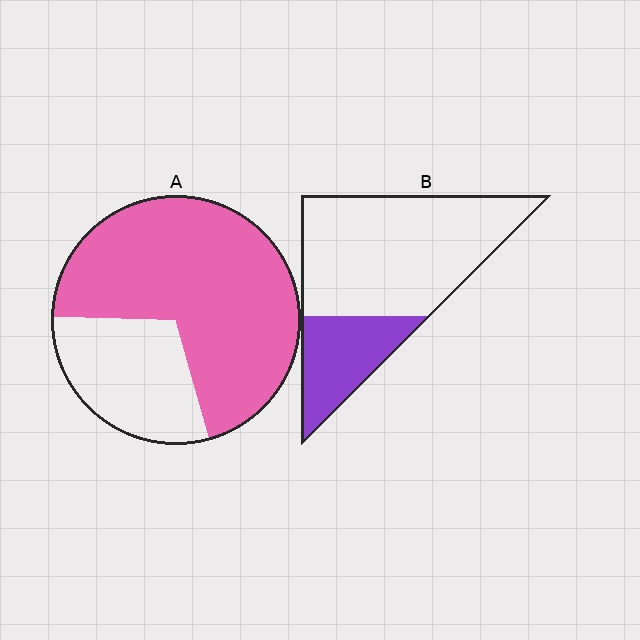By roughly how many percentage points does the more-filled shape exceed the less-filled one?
By roughly 45 percentage points (A over B).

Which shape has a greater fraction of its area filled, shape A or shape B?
Shape A.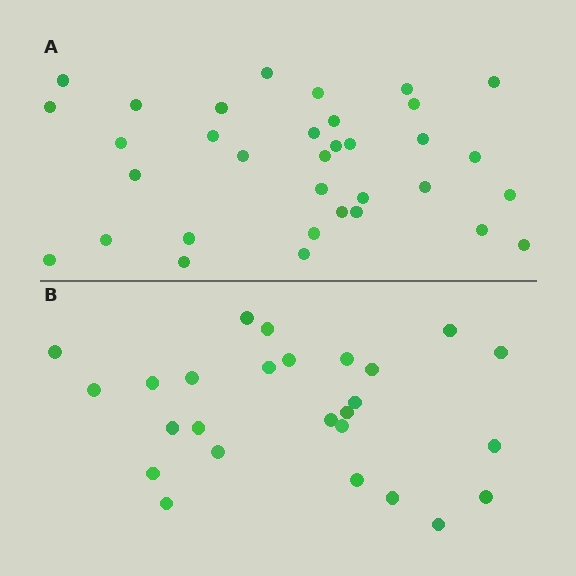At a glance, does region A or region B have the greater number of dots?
Region A (the top region) has more dots.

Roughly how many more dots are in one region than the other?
Region A has roughly 8 or so more dots than region B.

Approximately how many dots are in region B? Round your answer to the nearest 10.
About 30 dots. (The exact count is 26, which rounds to 30.)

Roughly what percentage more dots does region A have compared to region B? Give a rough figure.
About 30% more.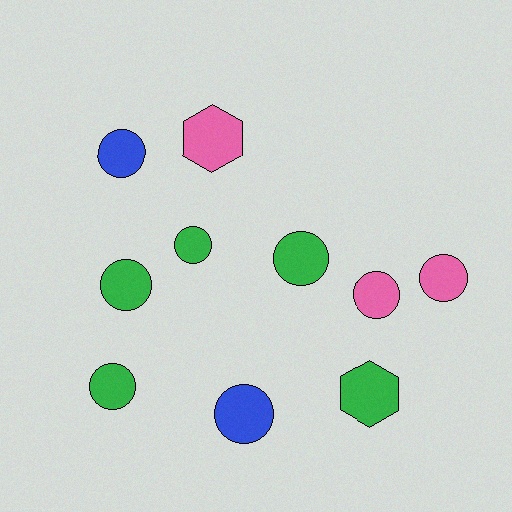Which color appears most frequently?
Green, with 5 objects.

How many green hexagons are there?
There is 1 green hexagon.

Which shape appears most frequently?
Circle, with 8 objects.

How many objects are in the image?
There are 10 objects.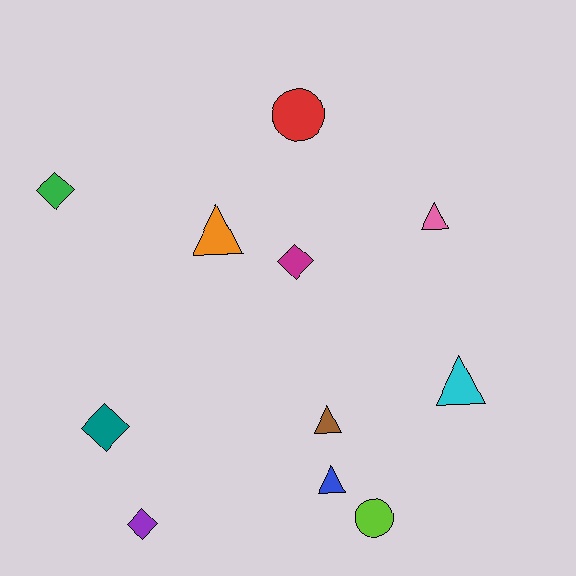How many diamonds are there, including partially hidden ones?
There are 4 diamonds.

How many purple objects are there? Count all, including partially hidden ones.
There is 1 purple object.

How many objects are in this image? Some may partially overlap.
There are 11 objects.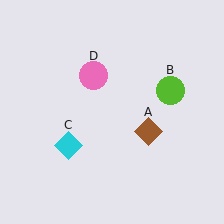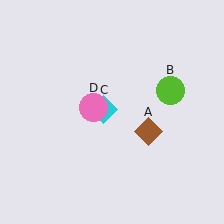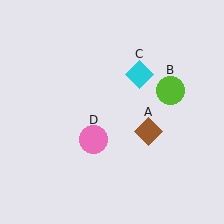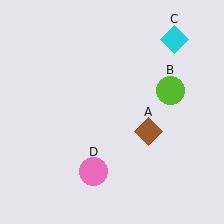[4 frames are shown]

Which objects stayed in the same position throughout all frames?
Brown diamond (object A) and lime circle (object B) remained stationary.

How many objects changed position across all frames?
2 objects changed position: cyan diamond (object C), pink circle (object D).